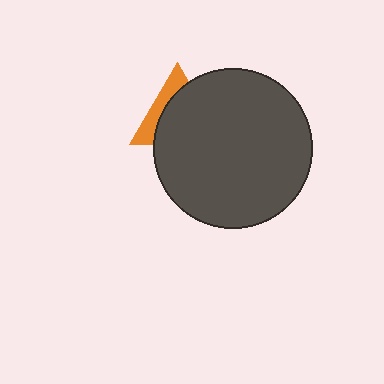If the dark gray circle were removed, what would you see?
You would see the complete orange triangle.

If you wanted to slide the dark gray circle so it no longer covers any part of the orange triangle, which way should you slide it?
Slide it toward the lower-right — that is the most direct way to separate the two shapes.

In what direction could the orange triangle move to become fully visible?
The orange triangle could move toward the upper-left. That would shift it out from behind the dark gray circle entirely.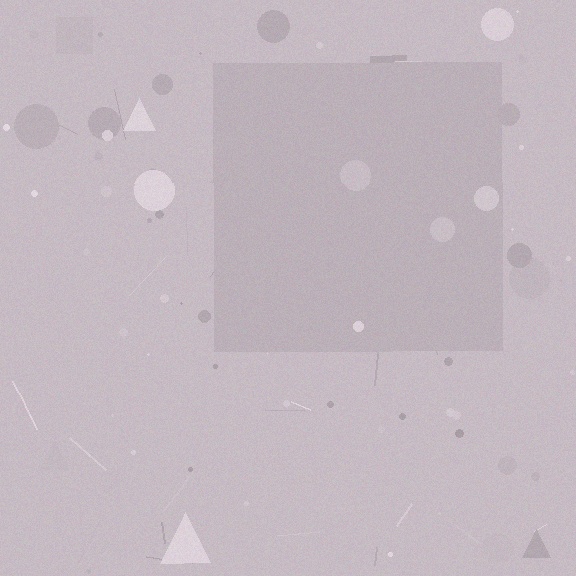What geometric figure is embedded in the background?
A square is embedded in the background.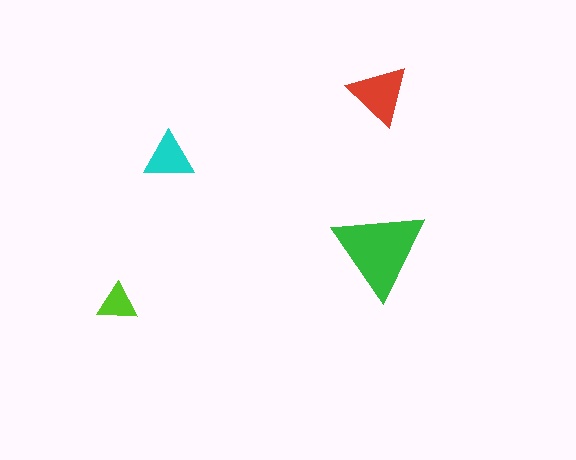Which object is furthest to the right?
The green triangle is rightmost.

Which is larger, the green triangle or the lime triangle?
The green one.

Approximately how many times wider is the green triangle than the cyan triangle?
About 2 times wider.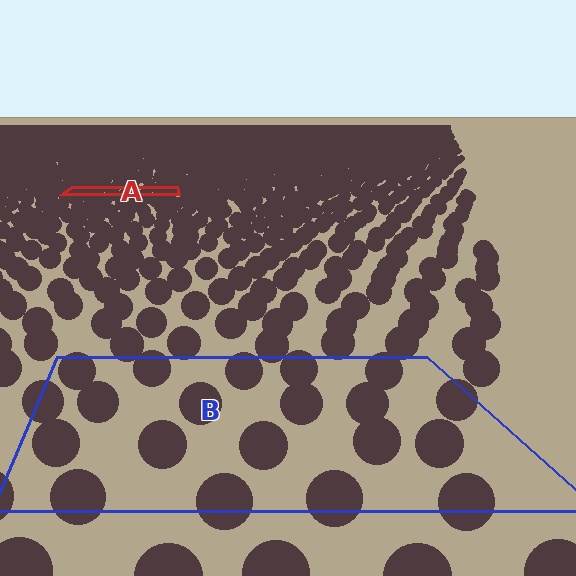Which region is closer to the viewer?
Region B is closer. The texture elements there are larger and more spread out.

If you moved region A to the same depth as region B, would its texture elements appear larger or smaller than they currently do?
They would appear larger. At a closer depth, the same texture elements are projected at a bigger on-screen size.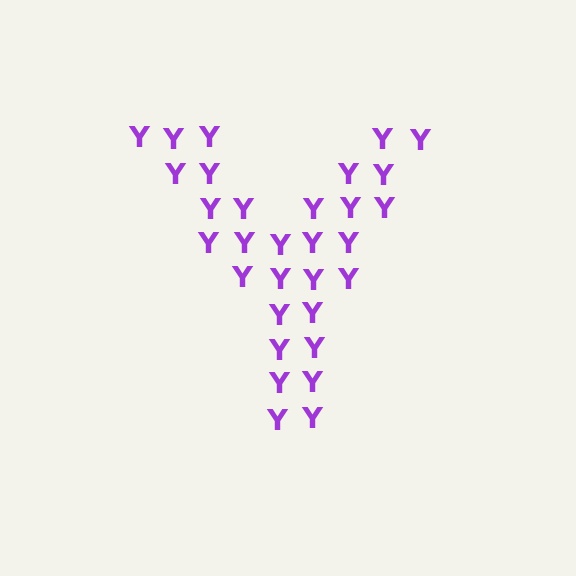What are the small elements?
The small elements are letter Y's.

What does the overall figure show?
The overall figure shows the letter Y.